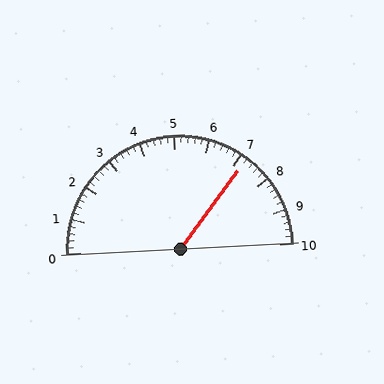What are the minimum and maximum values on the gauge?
The gauge ranges from 0 to 10.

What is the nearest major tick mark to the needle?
The nearest major tick mark is 7.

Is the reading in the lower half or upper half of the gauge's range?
The reading is in the upper half of the range (0 to 10).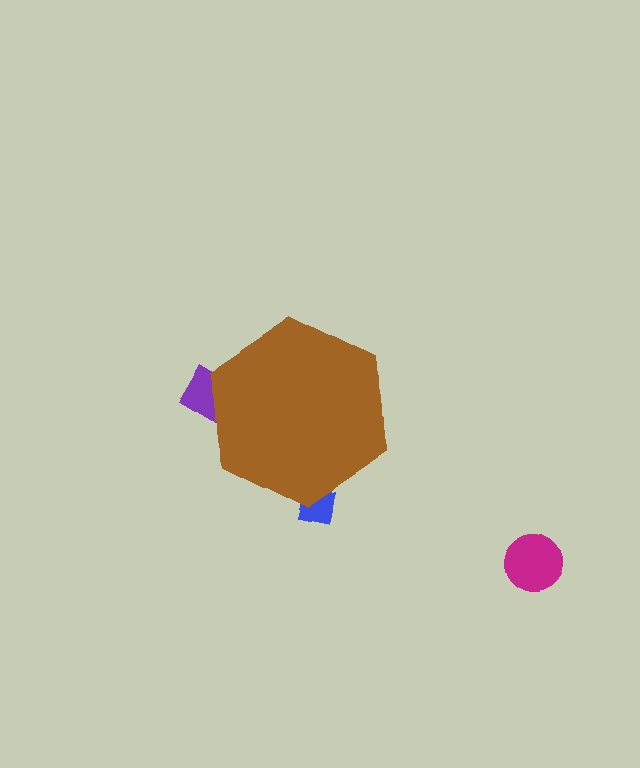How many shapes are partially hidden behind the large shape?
2 shapes are partially hidden.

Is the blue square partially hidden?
Yes, the blue square is partially hidden behind the brown hexagon.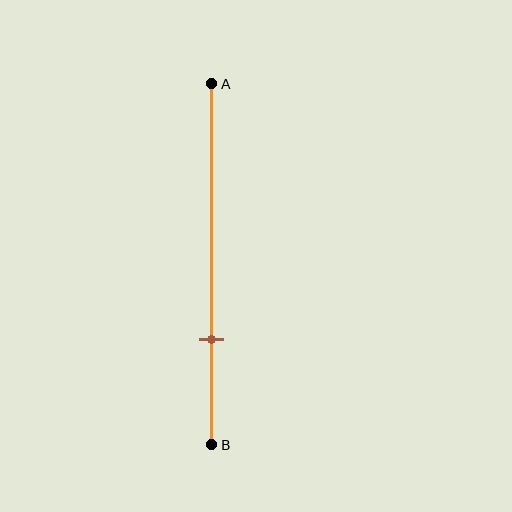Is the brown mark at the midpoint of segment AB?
No, the mark is at about 70% from A, not at the 50% midpoint.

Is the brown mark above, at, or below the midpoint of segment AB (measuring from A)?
The brown mark is below the midpoint of segment AB.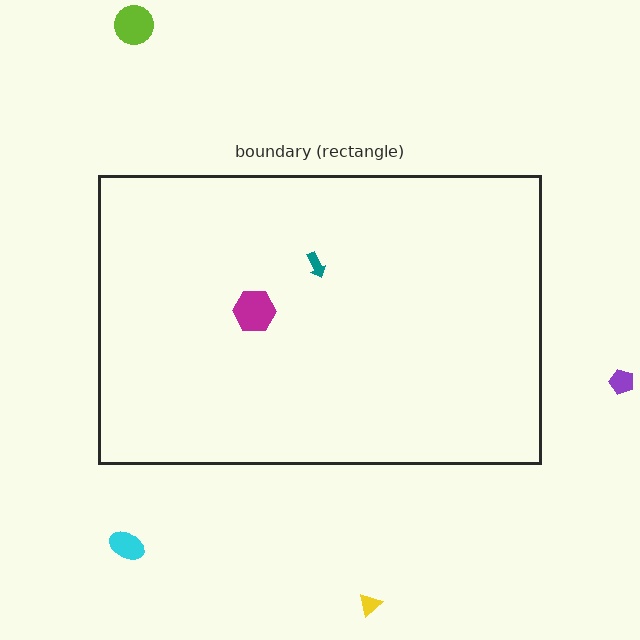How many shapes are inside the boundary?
2 inside, 4 outside.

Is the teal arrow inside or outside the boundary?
Inside.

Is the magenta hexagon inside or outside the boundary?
Inside.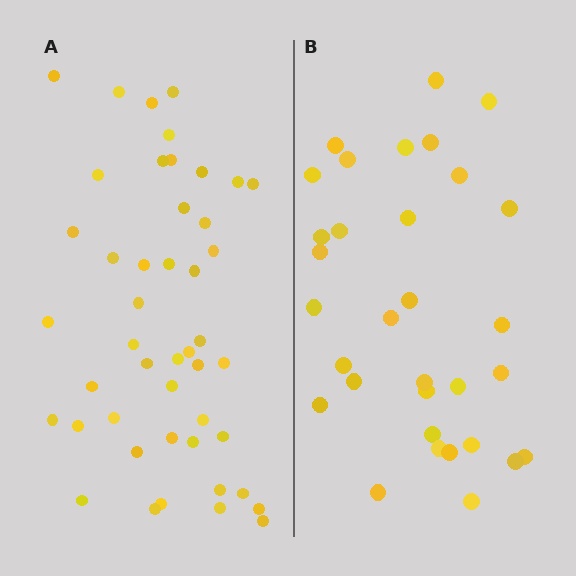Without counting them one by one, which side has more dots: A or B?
Region A (the left region) has more dots.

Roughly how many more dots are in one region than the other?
Region A has approximately 15 more dots than region B.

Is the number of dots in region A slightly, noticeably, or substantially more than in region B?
Region A has noticeably more, but not dramatically so. The ratio is roughly 1.4 to 1.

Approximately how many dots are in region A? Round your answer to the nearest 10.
About 50 dots. (The exact count is 46, which rounds to 50.)